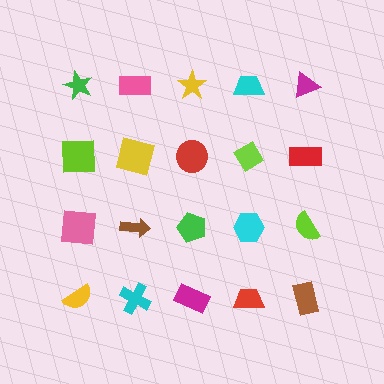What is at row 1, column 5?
A magenta triangle.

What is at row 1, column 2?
A pink rectangle.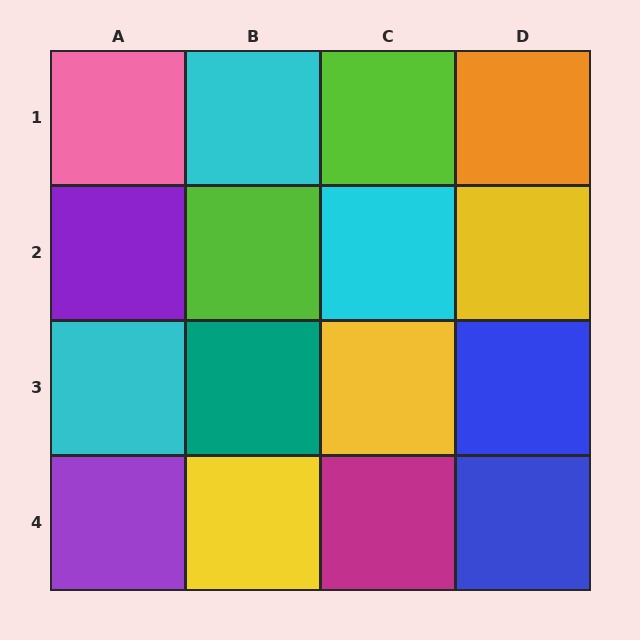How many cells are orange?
1 cell is orange.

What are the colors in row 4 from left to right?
Purple, yellow, magenta, blue.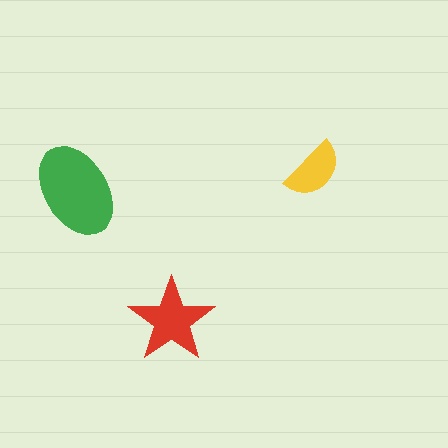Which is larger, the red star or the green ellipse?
The green ellipse.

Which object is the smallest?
The yellow semicircle.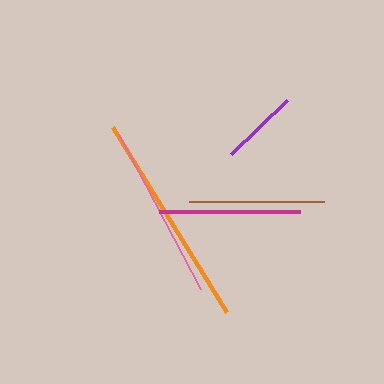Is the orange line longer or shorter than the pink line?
The orange line is longer than the pink line.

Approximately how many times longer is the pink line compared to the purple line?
The pink line is approximately 2.3 times the length of the purple line.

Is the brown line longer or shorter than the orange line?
The orange line is longer than the brown line.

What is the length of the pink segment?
The pink segment is approximately 175 pixels long.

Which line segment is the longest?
The orange line is the longest at approximately 217 pixels.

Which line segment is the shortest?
The purple line is the shortest at approximately 77 pixels.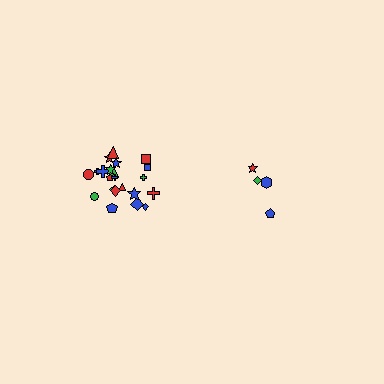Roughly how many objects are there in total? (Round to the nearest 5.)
Roughly 25 objects in total.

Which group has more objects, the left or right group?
The left group.